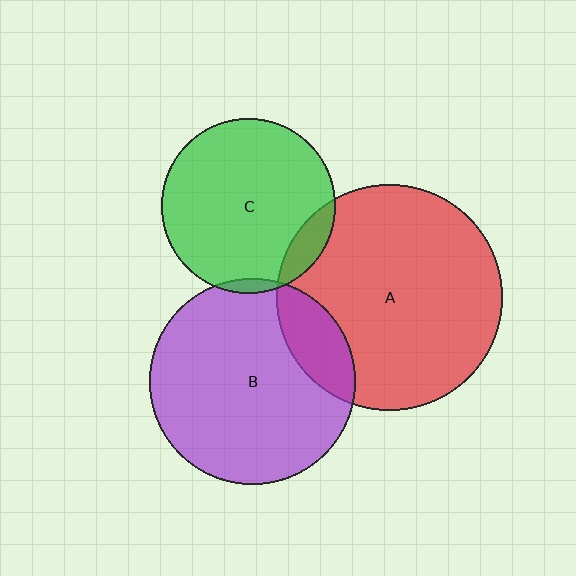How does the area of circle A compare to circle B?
Approximately 1.2 times.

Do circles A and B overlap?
Yes.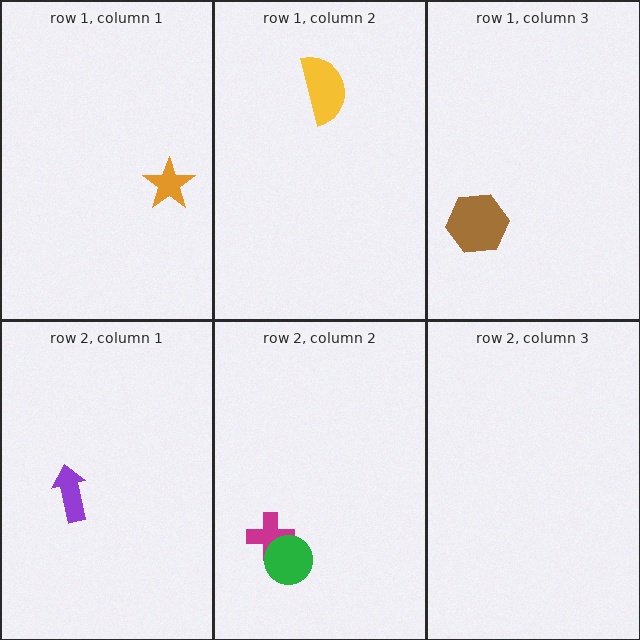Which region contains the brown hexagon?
The row 1, column 3 region.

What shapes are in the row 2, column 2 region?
The magenta cross, the green circle.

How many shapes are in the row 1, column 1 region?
1.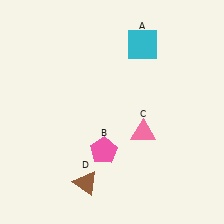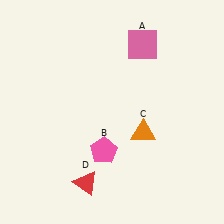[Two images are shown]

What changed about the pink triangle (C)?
In Image 1, C is pink. In Image 2, it changed to orange.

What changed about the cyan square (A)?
In Image 1, A is cyan. In Image 2, it changed to pink.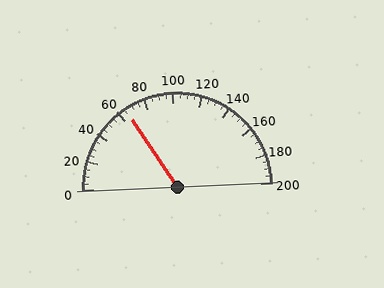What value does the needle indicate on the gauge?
The needle indicates approximately 65.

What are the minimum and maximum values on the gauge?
The gauge ranges from 0 to 200.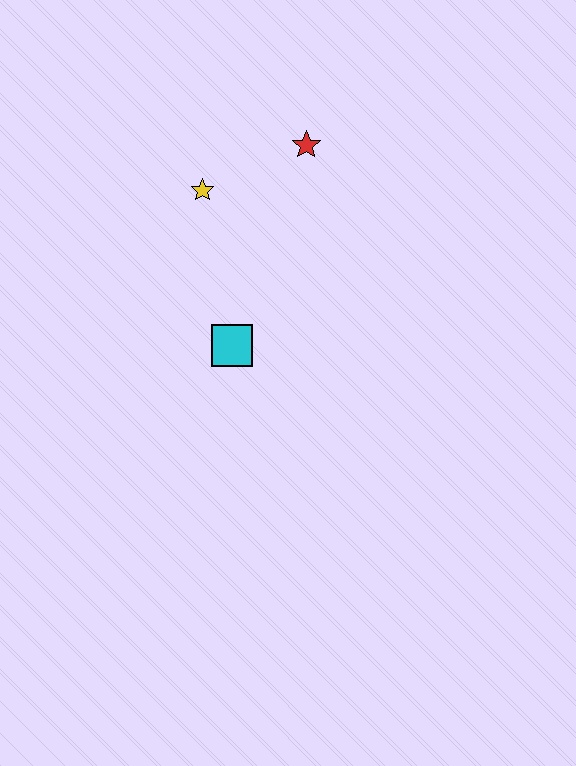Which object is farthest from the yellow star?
The cyan square is farthest from the yellow star.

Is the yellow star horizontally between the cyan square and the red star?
No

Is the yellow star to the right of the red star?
No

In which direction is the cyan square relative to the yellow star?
The cyan square is below the yellow star.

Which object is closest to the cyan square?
The yellow star is closest to the cyan square.